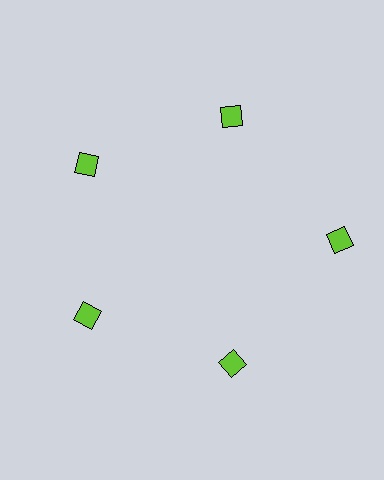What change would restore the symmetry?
The symmetry would be restored by moving it inward, back onto the ring so that all 5 diamonds sit at equal angles and equal distance from the center.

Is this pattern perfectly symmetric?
No. The 5 lime diamonds are arranged in a ring, but one element near the 3 o'clock position is pushed outward from the center, breaking the 5-fold rotational symmetry.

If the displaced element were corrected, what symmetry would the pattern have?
It would have 5-fold rotational symmetry — the pattern would map onto itself every 72 degrees.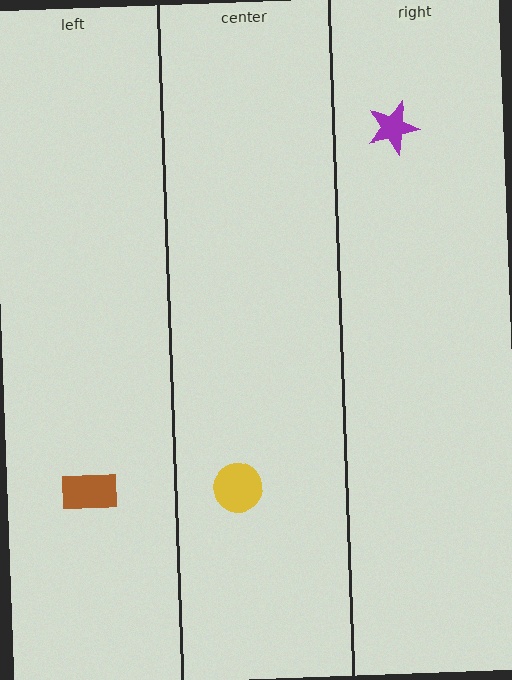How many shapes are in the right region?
1.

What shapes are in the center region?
The yellow circle.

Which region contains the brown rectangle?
The left region.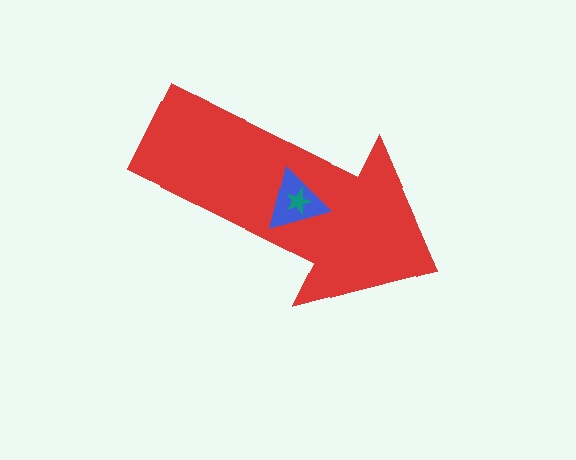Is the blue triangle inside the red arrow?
Yes.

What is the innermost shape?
The teal star.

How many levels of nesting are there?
3.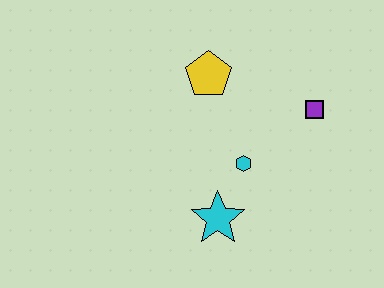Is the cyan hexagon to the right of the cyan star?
Yes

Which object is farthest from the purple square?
The cyan star is farthest from the purple square.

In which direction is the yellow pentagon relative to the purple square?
The yellow pentagon is to the left of the purple square.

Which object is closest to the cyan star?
The cyan hexagon is closest to the cyan star.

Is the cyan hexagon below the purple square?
Yes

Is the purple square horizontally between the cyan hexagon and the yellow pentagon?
No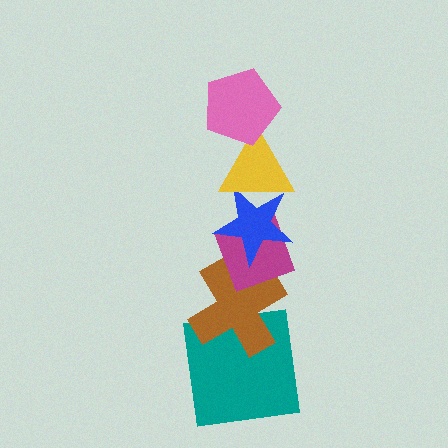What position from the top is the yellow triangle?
The yellow triangle is 2nd from the top.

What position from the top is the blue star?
The blue star is 3rd from the top.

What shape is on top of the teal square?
The brown cross is on top of the teal square.